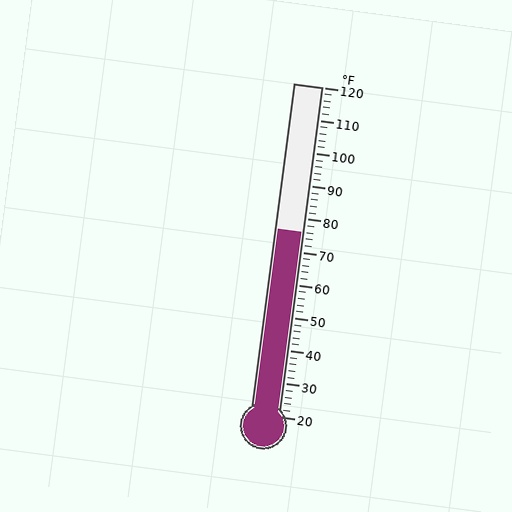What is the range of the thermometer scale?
The thermometer scale ranges from 20°F to 120°F.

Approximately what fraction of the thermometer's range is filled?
The thermometer is filled to approximately 55% of its range.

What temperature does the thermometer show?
The thermometer shows approximately 76°F.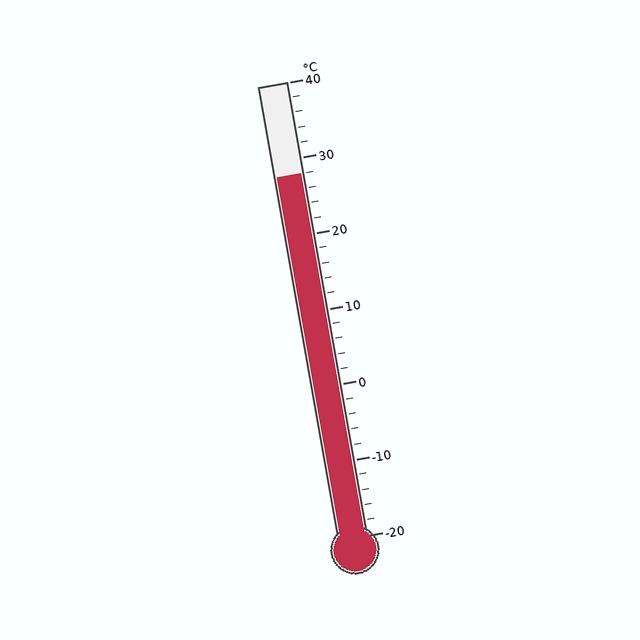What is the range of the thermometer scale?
The thermometer scale ranges from -20°C to 40°C.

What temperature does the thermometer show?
The thermometer shows approximately 28°C.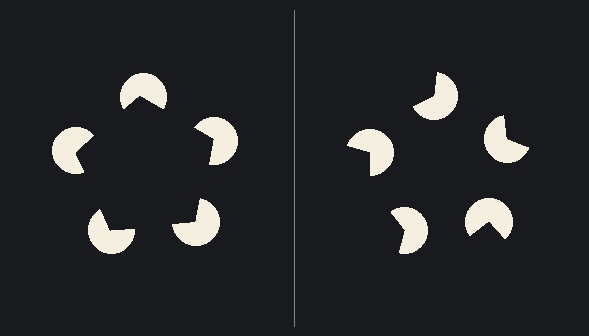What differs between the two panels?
The pac-man discs are positioned identically on both sides; only the wedge orientations differ. On the left they align to a pentagon; on the right they are misaligned.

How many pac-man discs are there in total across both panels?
10 — 5 on each side.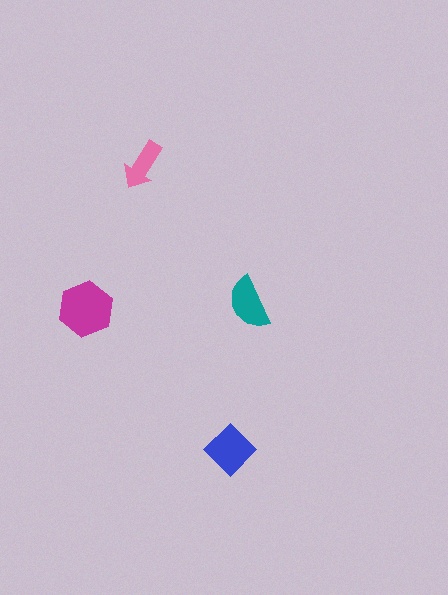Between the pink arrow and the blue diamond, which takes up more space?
The blue diamond.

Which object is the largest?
The magenta hexagon.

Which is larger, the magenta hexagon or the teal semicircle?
The magenta hexagon.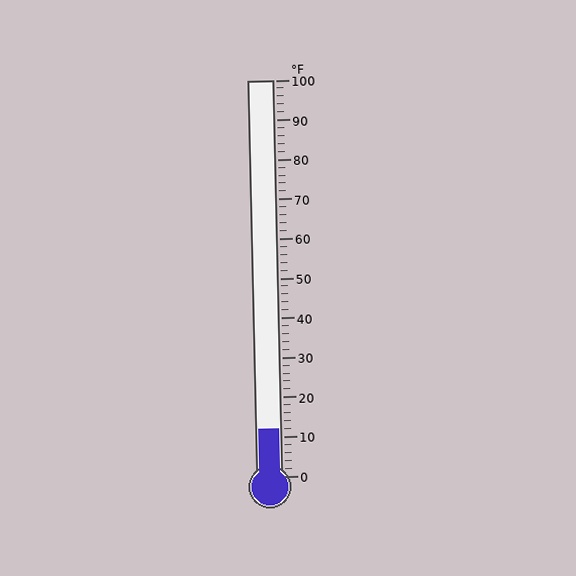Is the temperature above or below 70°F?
The temperature is below 70°F.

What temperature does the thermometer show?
The thermometer shows approximately 12°F.